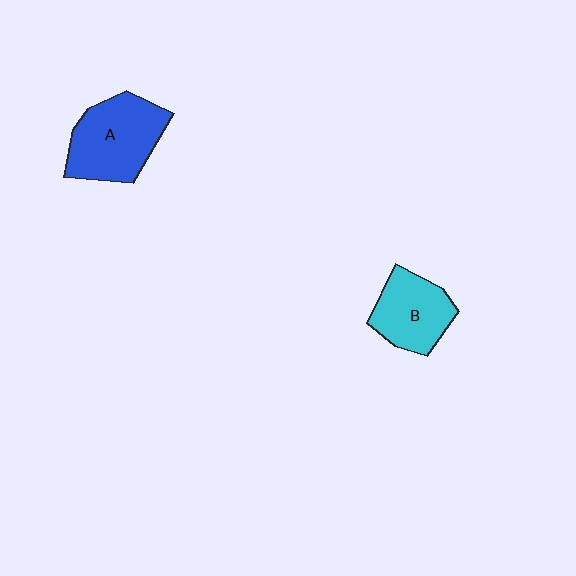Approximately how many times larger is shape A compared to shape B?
Approximately 1.3 times.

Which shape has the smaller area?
Shape B (cyan).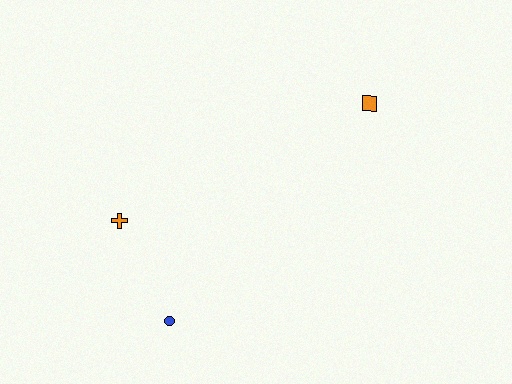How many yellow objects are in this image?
There are no yellow objects.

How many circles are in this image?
There is 1 circle.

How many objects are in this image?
There are 3 objects.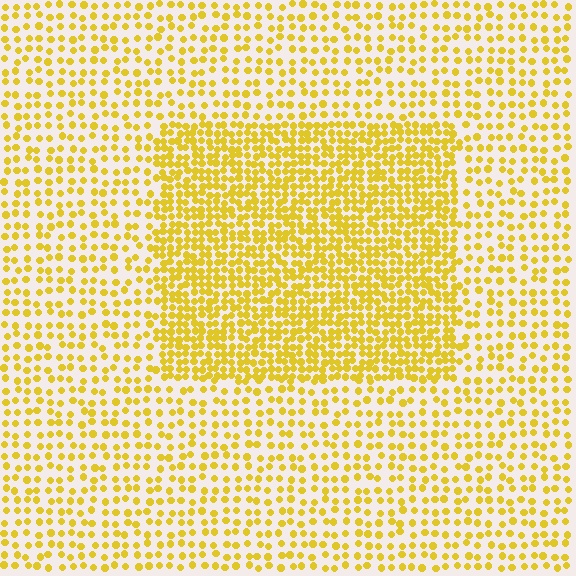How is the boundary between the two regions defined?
The boundary is defined by a change in element density (approximately 2.1x ratio). All elements are the same color, size, and shape.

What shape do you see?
I see a rectangle.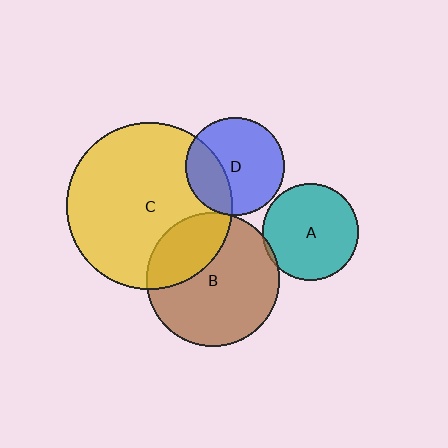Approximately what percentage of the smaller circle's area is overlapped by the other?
Approximately 5%.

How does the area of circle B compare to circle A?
Approximately 1.9 times.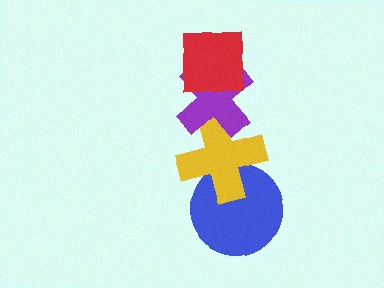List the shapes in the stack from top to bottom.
From top to bottom: the red square, the purple cross, the yellow cross, the blue circle.